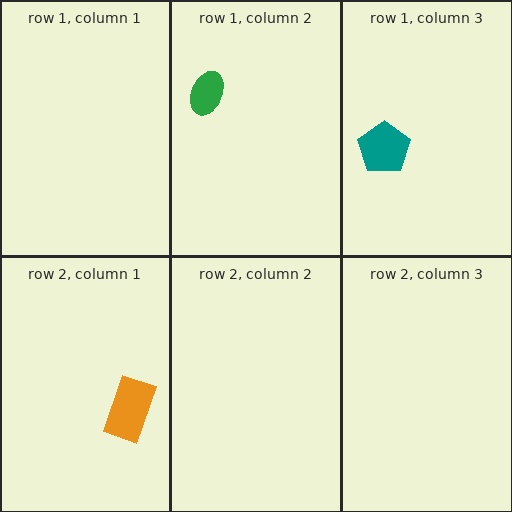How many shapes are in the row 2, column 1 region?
1.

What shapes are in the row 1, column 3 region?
The teal pentagon.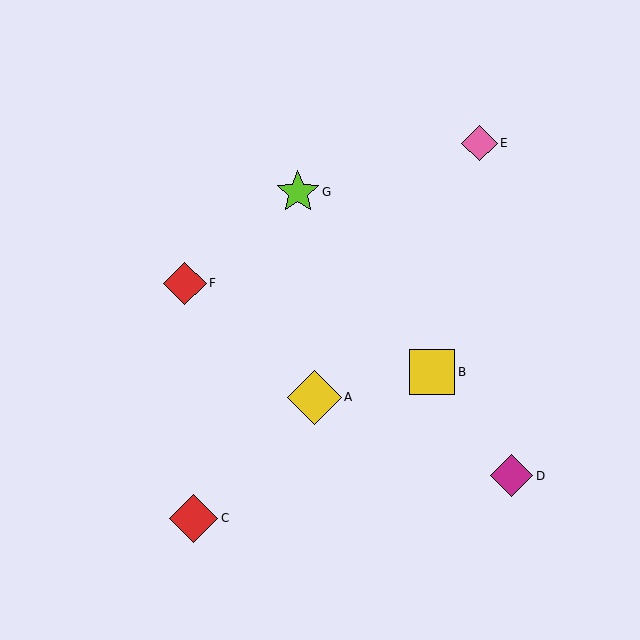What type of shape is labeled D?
Shape D is a magenta diamond.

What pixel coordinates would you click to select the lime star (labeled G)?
Click at (298, 192) to select the lime star G.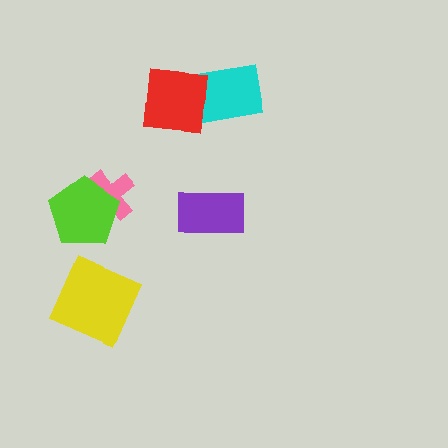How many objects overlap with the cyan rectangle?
1 object overlaps with the cyan rectangle.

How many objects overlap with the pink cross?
1 object overlaps with the pink cross.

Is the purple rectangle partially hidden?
No, no other shape covers it.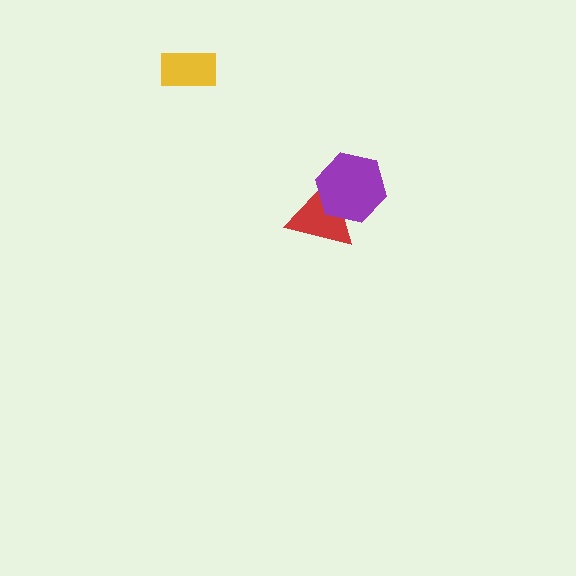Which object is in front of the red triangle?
The purple hexagon is in front of the red triangle.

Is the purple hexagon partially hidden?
No, no other shape covers it.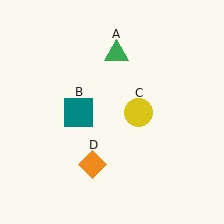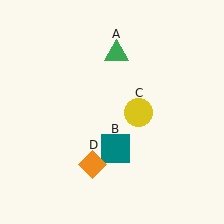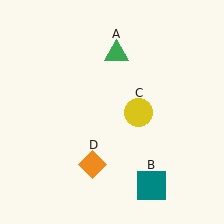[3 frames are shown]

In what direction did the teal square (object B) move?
The teal square (object B) moved down and to the right.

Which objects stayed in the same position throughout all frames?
Green triangle (object A) and yellow circle (object C) and orange diamond (object D) remained stationary.